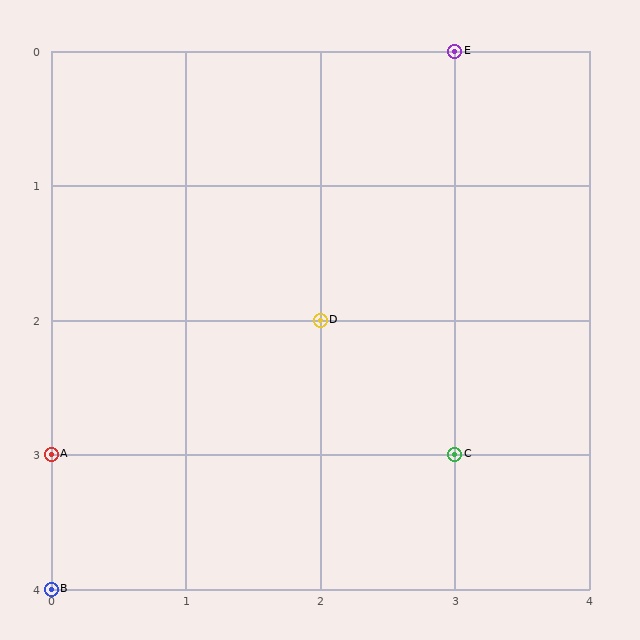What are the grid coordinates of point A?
Point A is at grid coordinates (0, 3).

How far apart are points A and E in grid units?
Points A and E are 3 columns and 3 rows apart (about 4.2 grid units diagonally).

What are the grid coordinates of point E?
Point E is at grid coordinates (3, 0).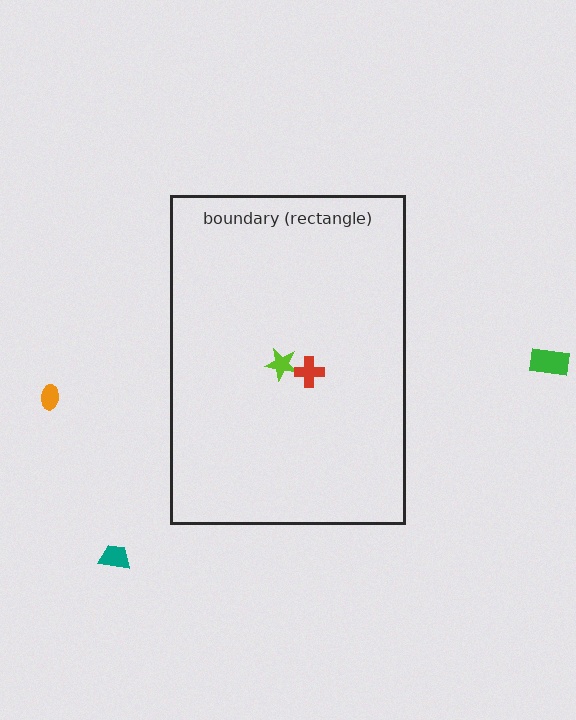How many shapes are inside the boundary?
2 inside, 3 outside.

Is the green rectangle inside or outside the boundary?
Outside.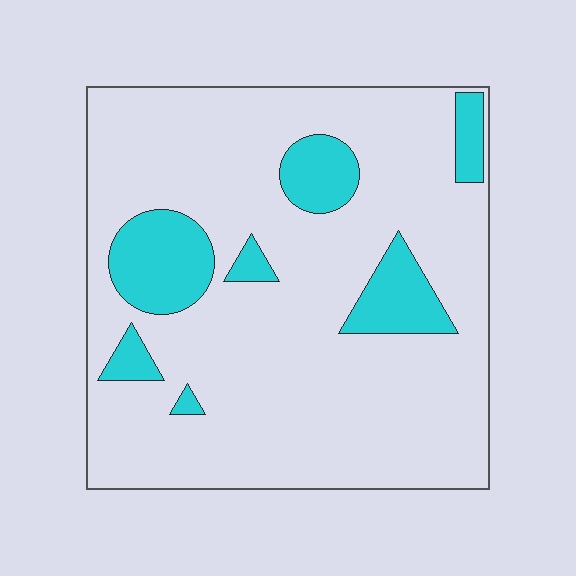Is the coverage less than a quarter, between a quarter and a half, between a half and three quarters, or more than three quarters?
Less than a quarter.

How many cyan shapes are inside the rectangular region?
7.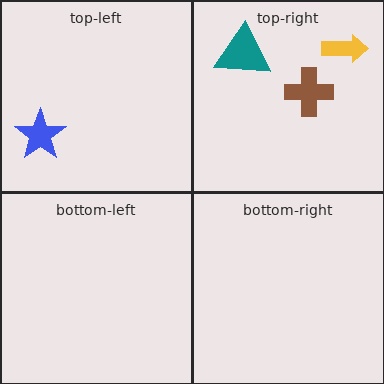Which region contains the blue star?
The top-left region.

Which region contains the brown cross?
The top-right region.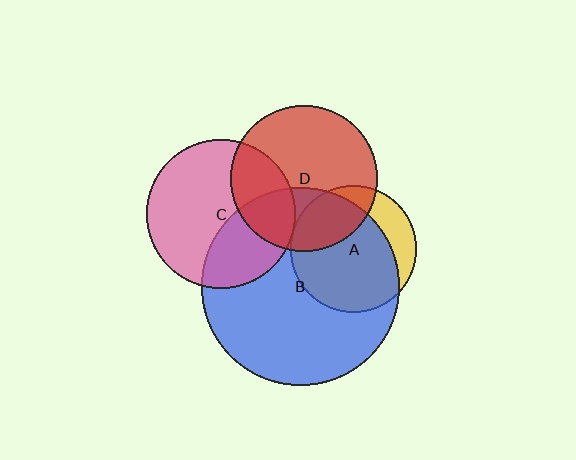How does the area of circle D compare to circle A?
Approximately 1.3 times.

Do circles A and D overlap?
Yes.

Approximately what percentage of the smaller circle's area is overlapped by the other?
Approximately 30%.